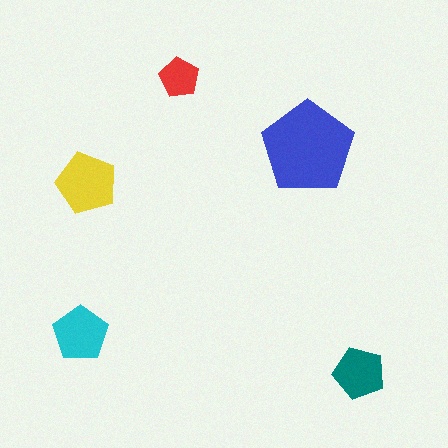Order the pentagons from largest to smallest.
the blue one, the yellow one, the cyan one, the teal one, the red one.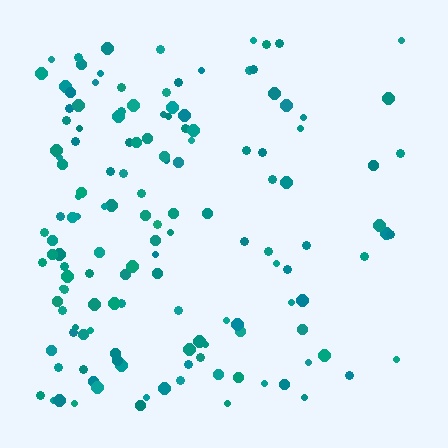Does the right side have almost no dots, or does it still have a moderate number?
Still a moderate number, just noticeably fewer than the left.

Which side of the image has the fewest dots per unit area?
The right.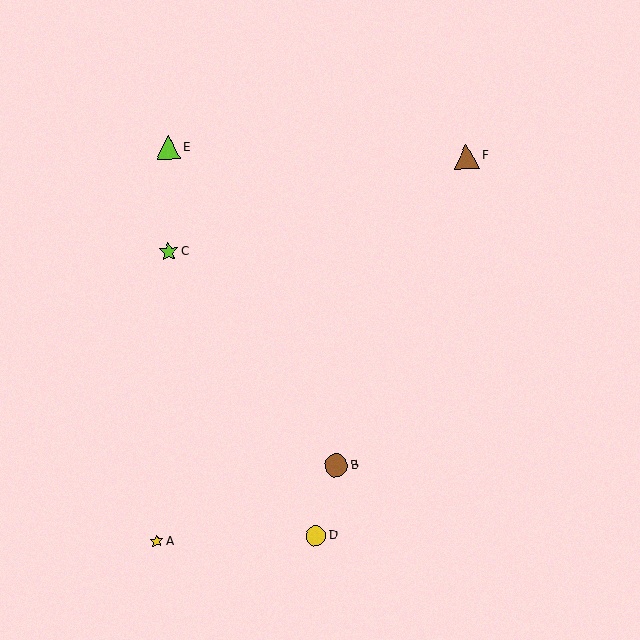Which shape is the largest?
The brown triangle (labeled F) is the largest.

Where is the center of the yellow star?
The center of the yellow star is at (156, 541).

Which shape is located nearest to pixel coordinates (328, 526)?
The yellow circle (labeled D) at (316, 536) is nearest to that location.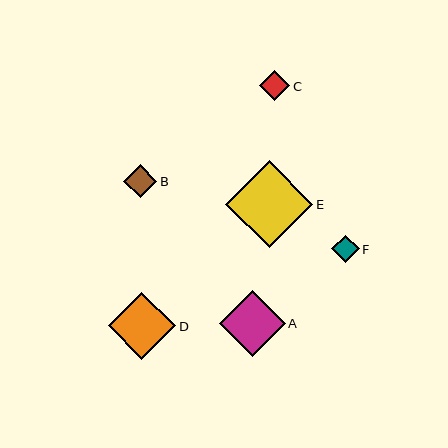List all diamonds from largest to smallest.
From largest to smallest: E, D, A, B, C, F.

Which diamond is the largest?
Diamond E is the largest with a size of approximately 87 pixels.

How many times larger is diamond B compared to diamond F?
Diamond B is approximately 1.2 times the size of diamond F.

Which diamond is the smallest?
Diamond F is the smallest with a size of approximately 28 pixels.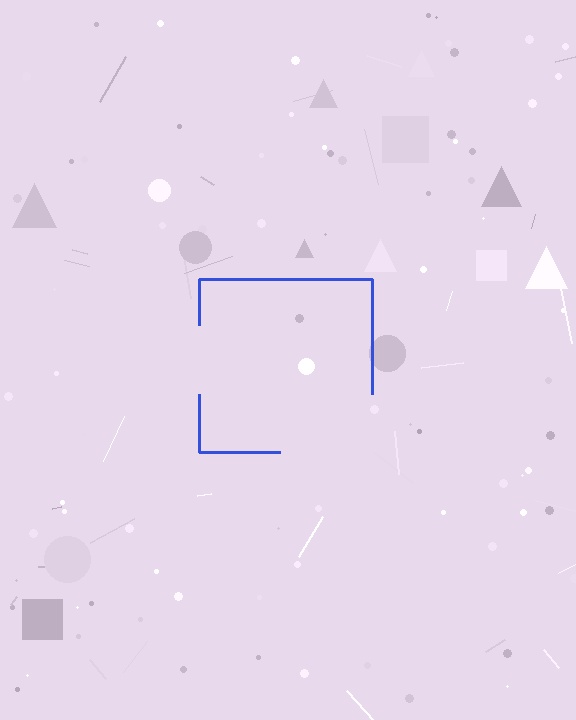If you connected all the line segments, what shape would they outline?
They would outline a square.